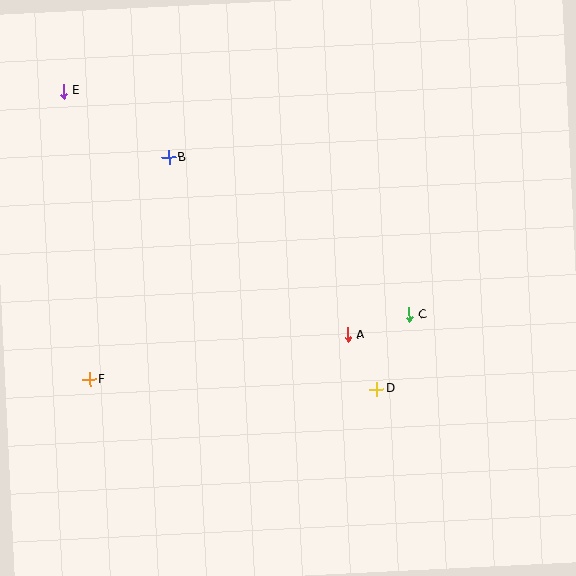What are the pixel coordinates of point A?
Point A is at (347, 335).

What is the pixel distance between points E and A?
The distance between E and A is 374 pixels.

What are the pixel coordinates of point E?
Point E is at (63, 91).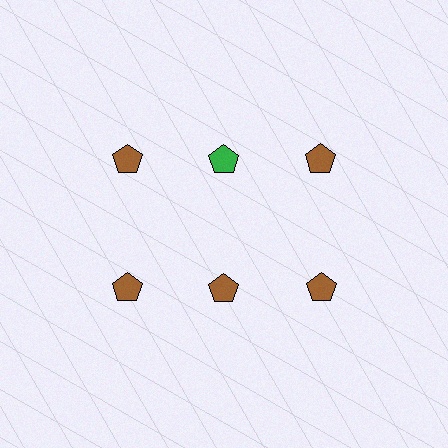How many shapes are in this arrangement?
There are 6 shapes arranged in a grid pattern.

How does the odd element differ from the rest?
It has a different color: green instead of brown.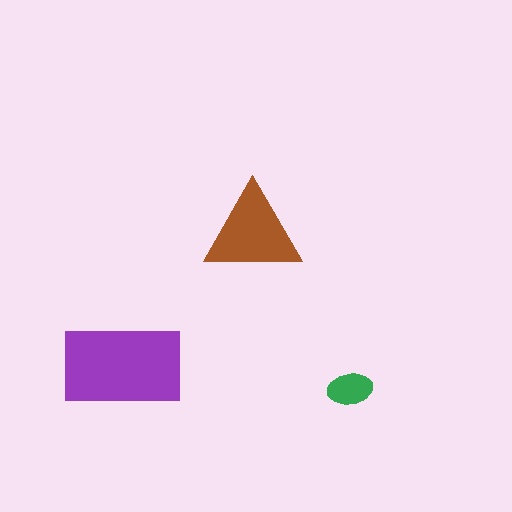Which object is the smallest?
The green ellipse.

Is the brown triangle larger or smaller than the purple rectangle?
Smaller.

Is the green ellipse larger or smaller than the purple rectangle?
Smaller.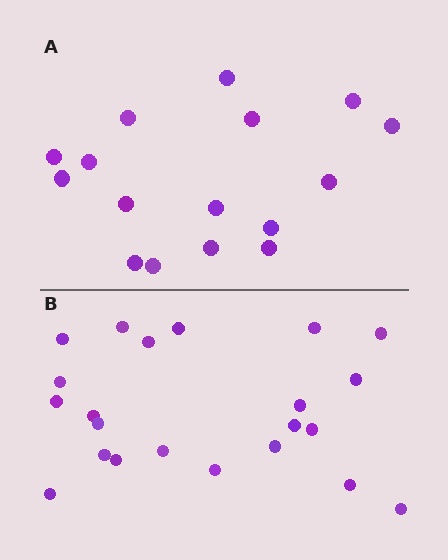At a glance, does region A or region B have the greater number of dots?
Region B (the bottom region) has more dots.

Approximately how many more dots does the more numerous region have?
Region B has about 6 more dots than region A.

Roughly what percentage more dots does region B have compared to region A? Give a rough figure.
About 40% more.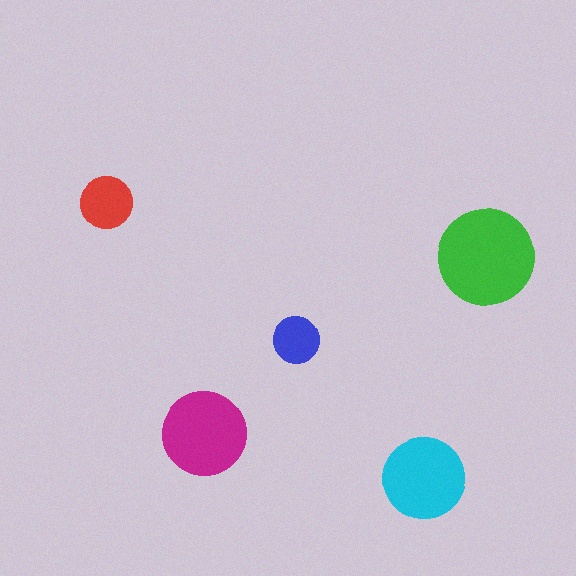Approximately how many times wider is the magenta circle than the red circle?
About 1.5 times wider.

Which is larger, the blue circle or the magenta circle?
The magenta one.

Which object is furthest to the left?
The red circle is leftmost.